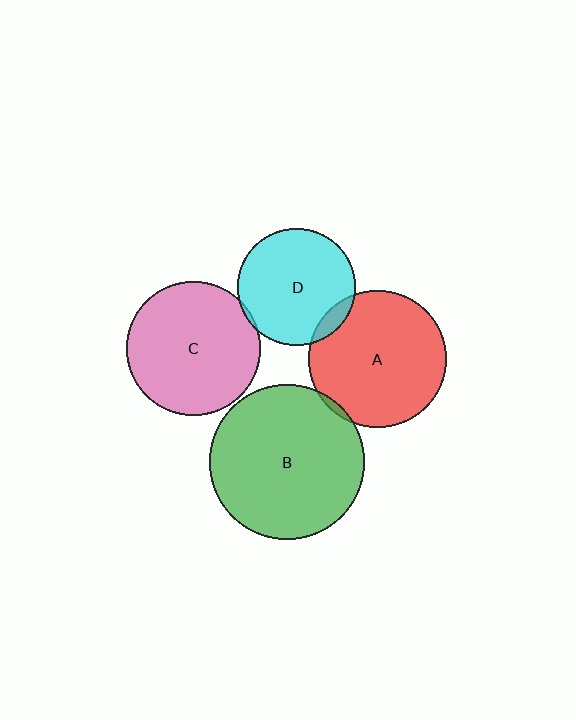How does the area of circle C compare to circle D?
Approximately 1.3 times.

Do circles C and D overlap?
Yes.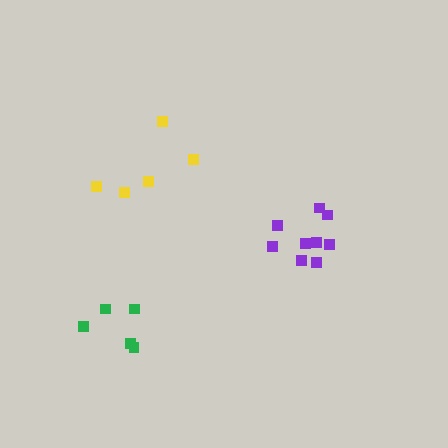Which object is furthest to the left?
The green cluster is leftmost.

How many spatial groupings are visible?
There are 3 spatial groupings.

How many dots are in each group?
Group 1: 5 dots, Group 2: 5 dots, Group 3: 9 dots (19 total).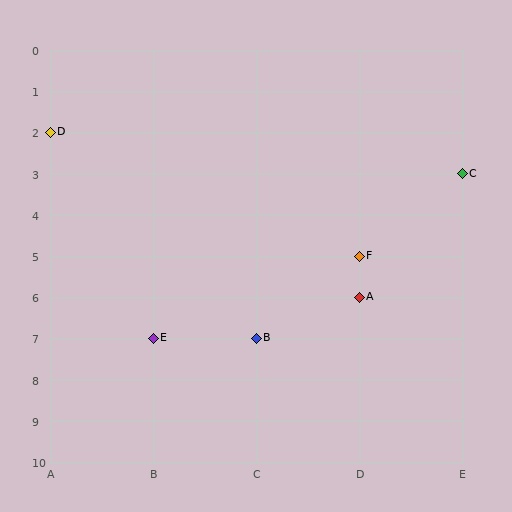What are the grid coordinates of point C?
Point C is at grid coordinates (E, 3).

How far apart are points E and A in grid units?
Points E and A are 2 columns and 1 row apart (about 2.2 grid units diagonally).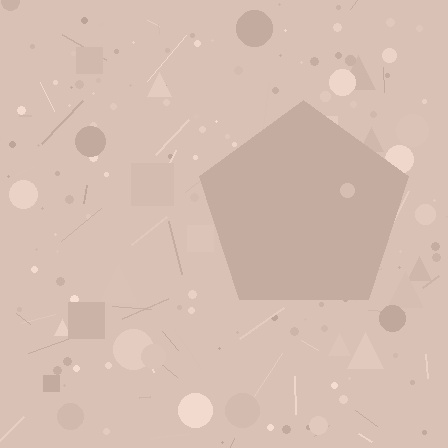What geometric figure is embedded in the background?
A pentagon is embedded in the background.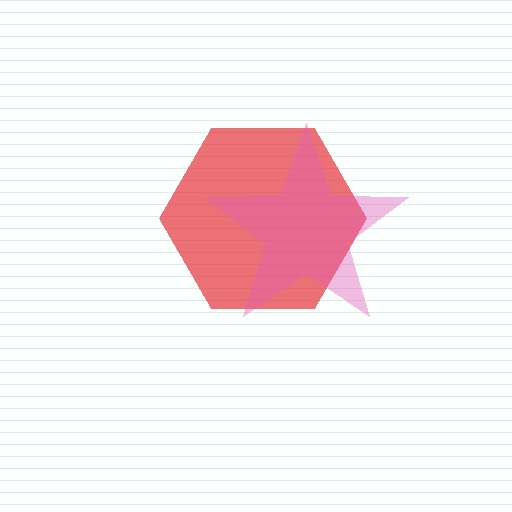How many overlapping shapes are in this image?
There are 2 overlapping shapes in the image.